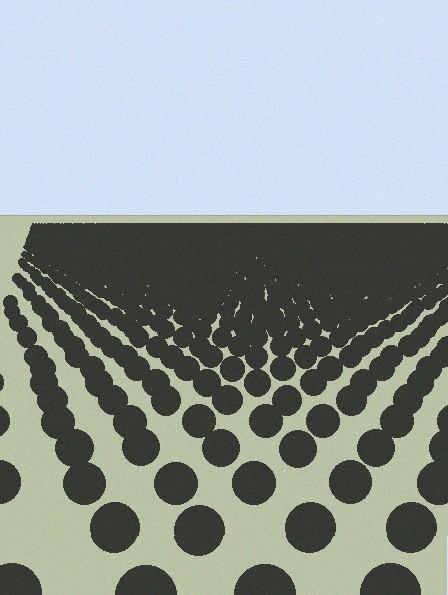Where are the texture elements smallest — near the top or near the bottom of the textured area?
Near the top.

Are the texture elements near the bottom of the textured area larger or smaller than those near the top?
Larger. Near the bottom, elements are closer to the viewer and appear at a bigger on-screen size.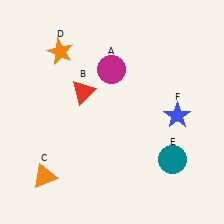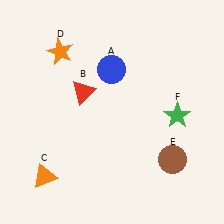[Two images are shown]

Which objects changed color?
A changed from magenta to blue. E changed from teal to brown. F changed from blue to green.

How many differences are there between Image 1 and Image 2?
There are 3 differences between the two images.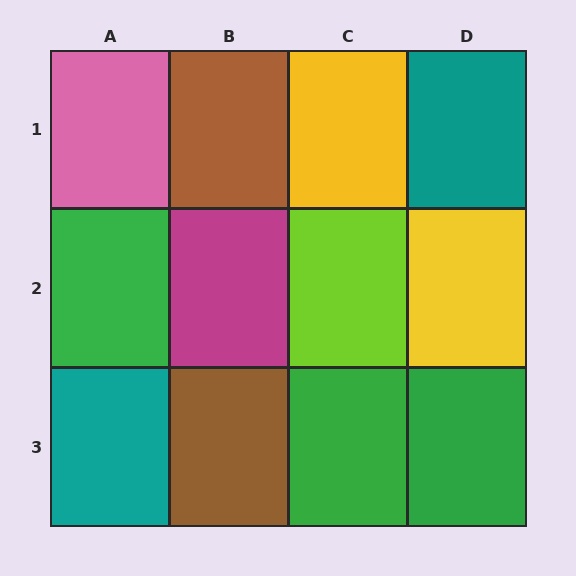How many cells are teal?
2 cells are teal.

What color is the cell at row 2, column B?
Magenta.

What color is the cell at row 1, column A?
Pink.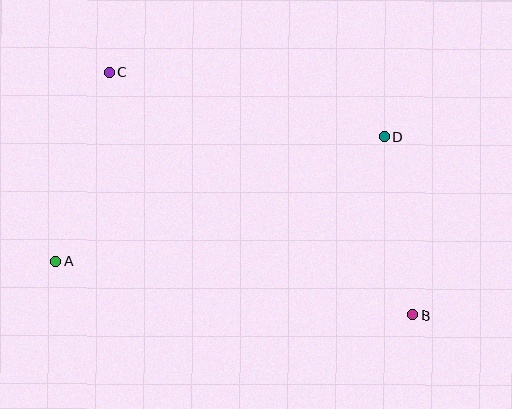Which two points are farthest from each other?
Points B and C are farthest from each other.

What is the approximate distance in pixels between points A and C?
The distance between A and C is approximately 197 pixels.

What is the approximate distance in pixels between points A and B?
The distance between A and B is approximately 361 pixels.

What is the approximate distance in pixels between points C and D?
The distance between C and D is approximately 282 pixels.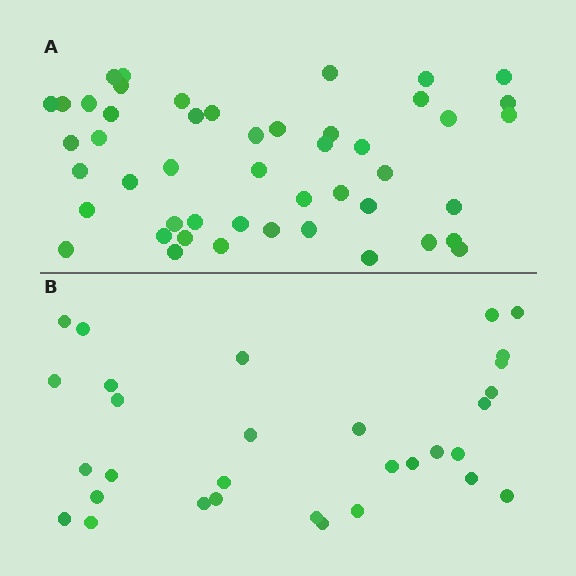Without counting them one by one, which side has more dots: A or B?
Region A (the top region) has more dots.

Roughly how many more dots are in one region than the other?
Region A has approximately 15 more dots than region B.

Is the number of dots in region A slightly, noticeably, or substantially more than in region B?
Region A has substantially more. The ratio is roughly 1.5 to 1.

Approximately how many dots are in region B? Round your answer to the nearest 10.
About 30 dots. (The exact count is 31, which rounds to 30.)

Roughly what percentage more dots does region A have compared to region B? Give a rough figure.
About 55% more.